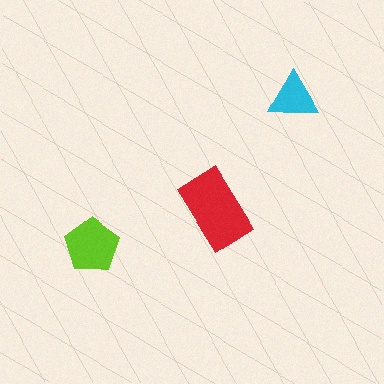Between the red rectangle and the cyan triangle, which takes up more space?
The red rectangle.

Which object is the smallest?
The cyan triangle.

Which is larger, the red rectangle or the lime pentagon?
The red rectangle.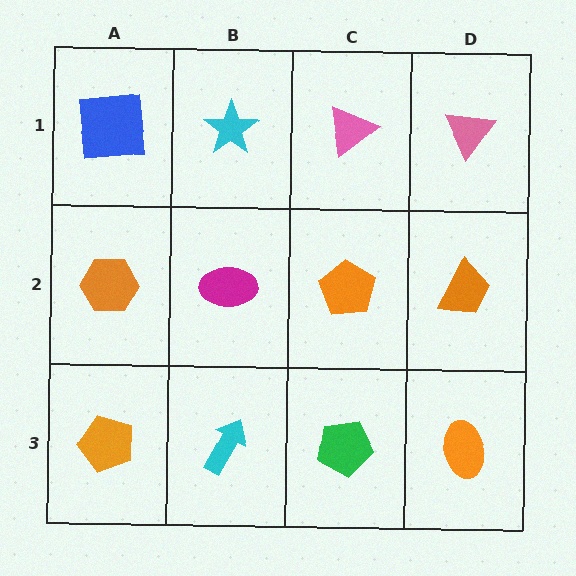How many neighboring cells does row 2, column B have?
4.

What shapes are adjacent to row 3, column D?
An orange trapezoid (row 2, column D), a green pentagon (row 3, column C).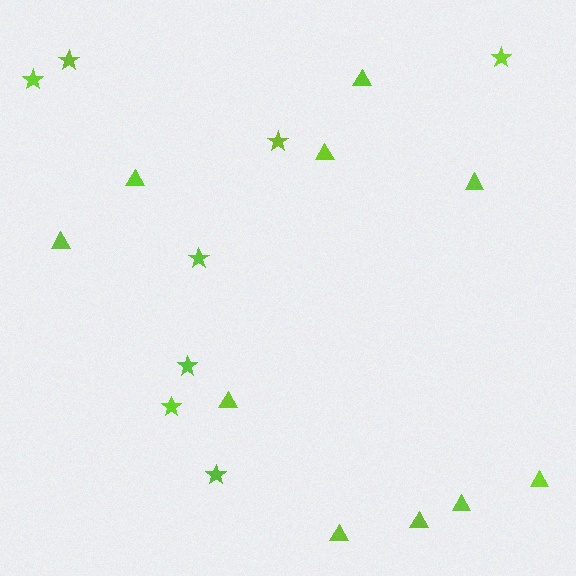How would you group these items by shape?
There are 2 groups: one group of stars (8) and one group of triangles (10).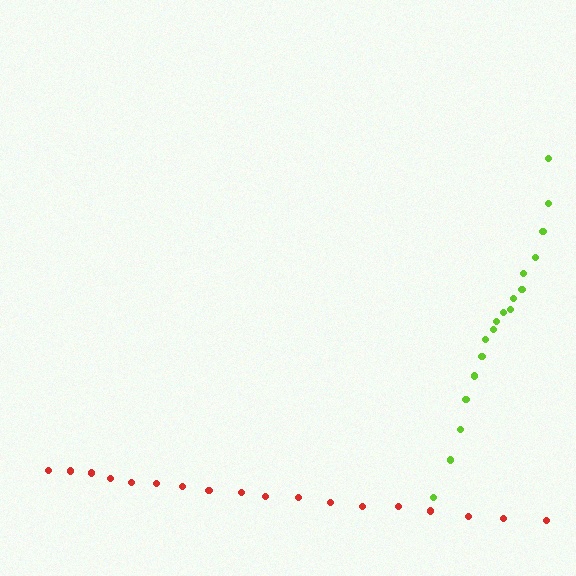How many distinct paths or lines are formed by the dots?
There are 2 distinct paths.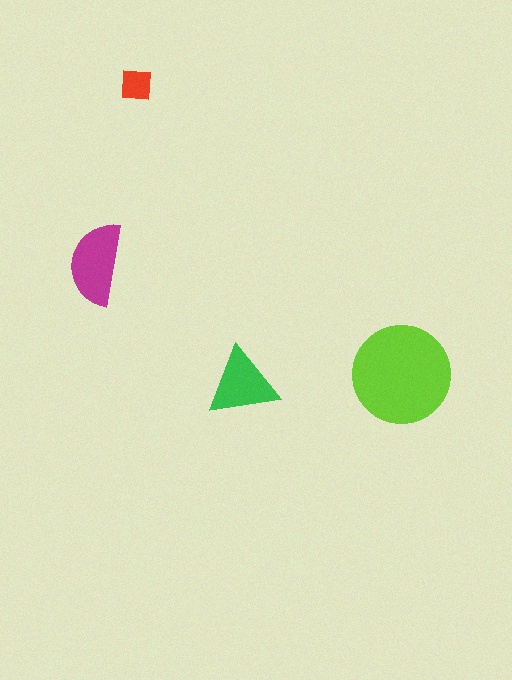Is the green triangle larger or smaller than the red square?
Larger.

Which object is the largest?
The lime circle.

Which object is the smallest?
The red square.